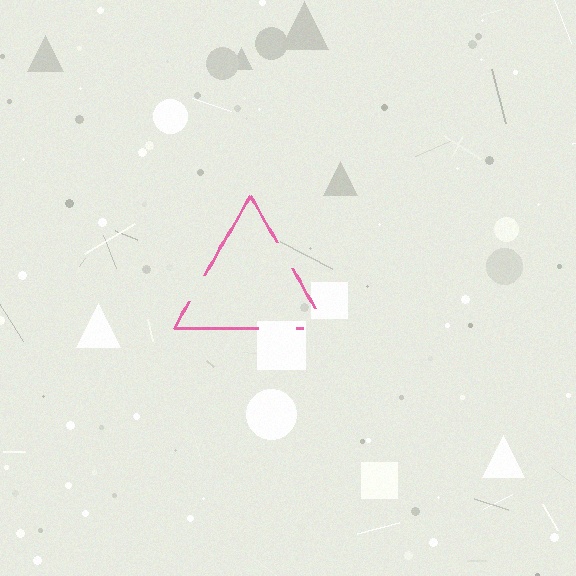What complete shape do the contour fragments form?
The contour fragments form a triangle.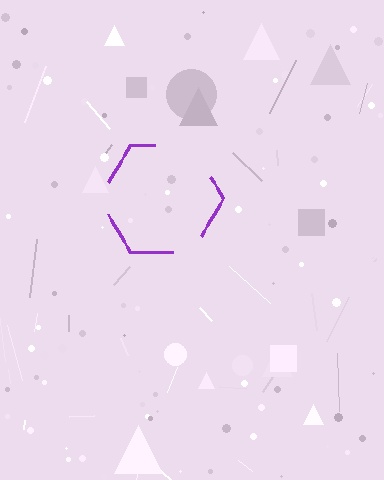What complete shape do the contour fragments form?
The contour fragments form a hexagon.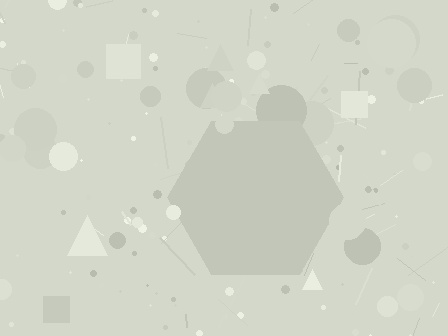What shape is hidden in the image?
A hexagon is hidden in the image.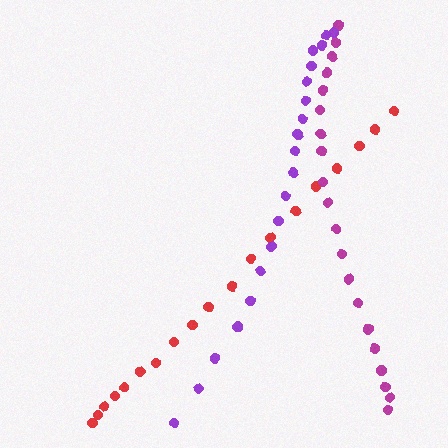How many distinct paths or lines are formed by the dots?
There are 3 distinct paths.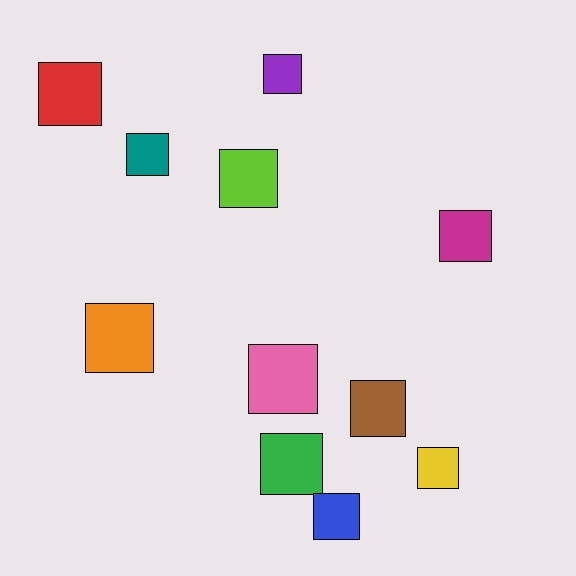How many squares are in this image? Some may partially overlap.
There are 11 squares.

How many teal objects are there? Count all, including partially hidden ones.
There is 1 teal object.